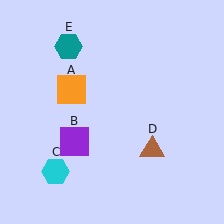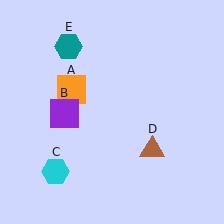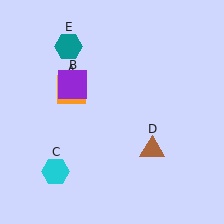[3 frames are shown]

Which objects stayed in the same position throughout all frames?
Orange square (object A) and cyan hexagon (object C) and brown triangle (object D) and teal hexagon (object E) remained stationary.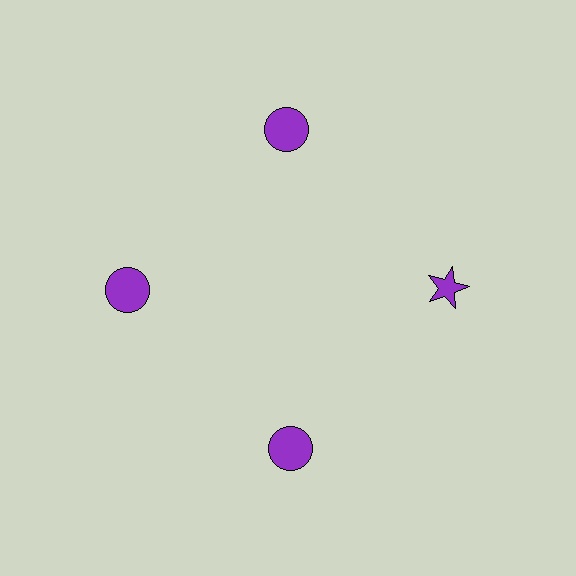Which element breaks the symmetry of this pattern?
The purple star at roughly the 3 o'clock position breaks the symmetry. All other shapes are purple circles.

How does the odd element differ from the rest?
It has a different shape: star instead of circle.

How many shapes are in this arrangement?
There are 4 shapes arranged in a ring pattern.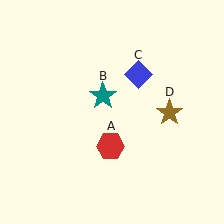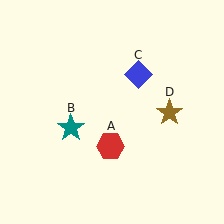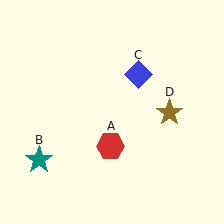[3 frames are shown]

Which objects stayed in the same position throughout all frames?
Red hexagon (object A) and blue diamond (object C) and brown star (object D) remained stationary.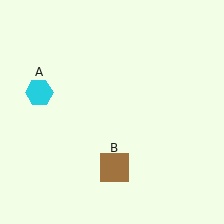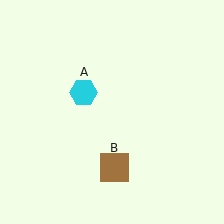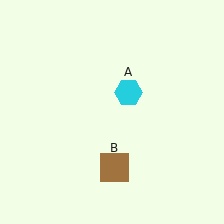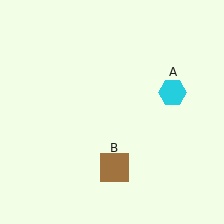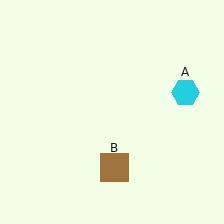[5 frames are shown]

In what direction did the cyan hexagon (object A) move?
The cyan hexagon (object A) moved right.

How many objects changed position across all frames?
1 object changed position: cyan hexagon (object A).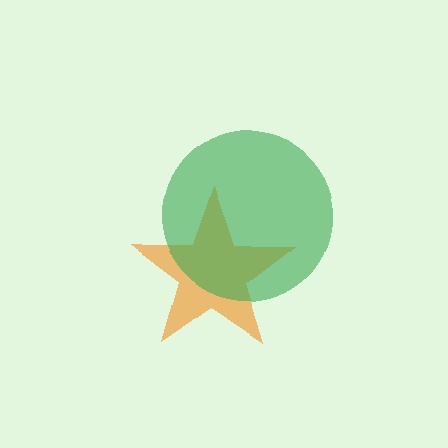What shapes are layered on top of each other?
The layered shapes are: an orange star, a green circle.